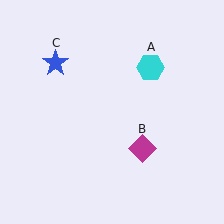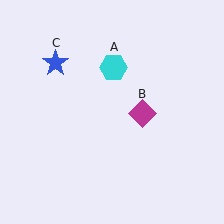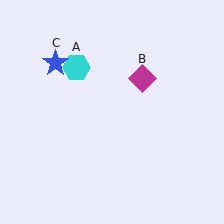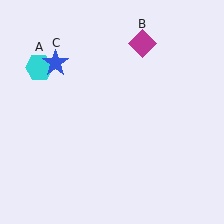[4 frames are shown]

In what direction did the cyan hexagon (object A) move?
The cyan hexagon (object A) moved left.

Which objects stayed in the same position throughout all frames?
Blue star (object C) remained stationary.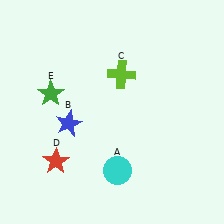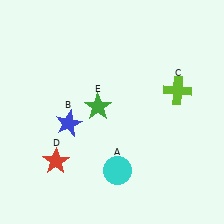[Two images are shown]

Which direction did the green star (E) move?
The green star (E) moved right.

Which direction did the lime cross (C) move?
The lime cross (C) moved right.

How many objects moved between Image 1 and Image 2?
2 objects moved between the two images.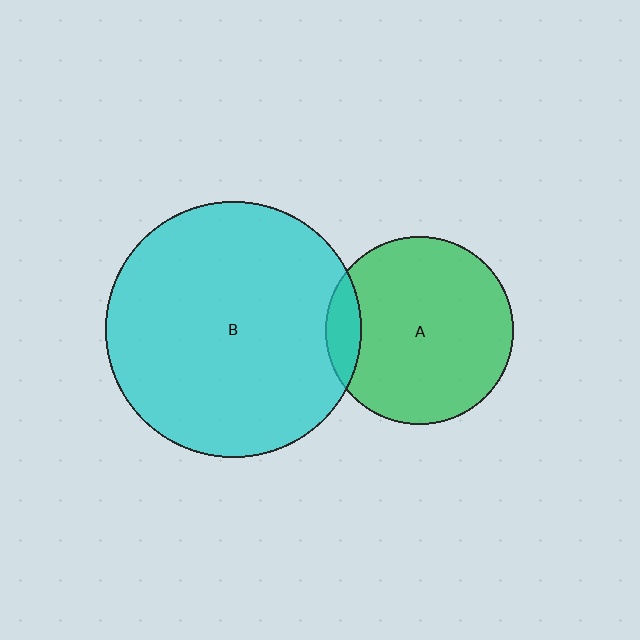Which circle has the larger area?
Circle B (cyan).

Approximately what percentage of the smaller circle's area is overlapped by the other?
Approximately 10%.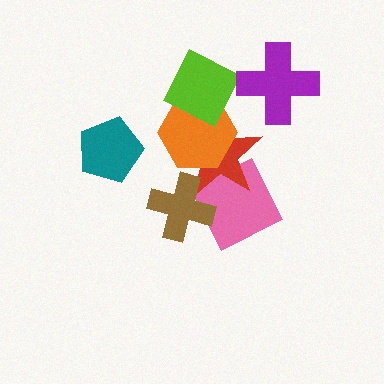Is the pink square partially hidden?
Yes, it is partially covered by another shape.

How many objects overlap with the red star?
4 objects overlap with the red star.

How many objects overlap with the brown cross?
2 objects overlap with the brown cross.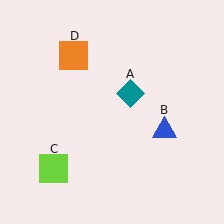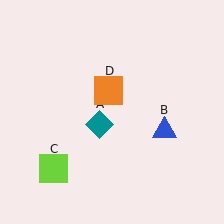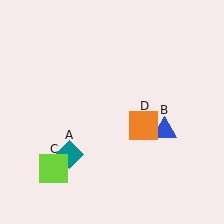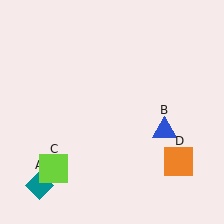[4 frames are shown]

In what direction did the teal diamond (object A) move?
The teal diamond (object A) moved down and to the left.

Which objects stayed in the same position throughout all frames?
Blue triangle (object B) and lime square (object C) remained stationary.